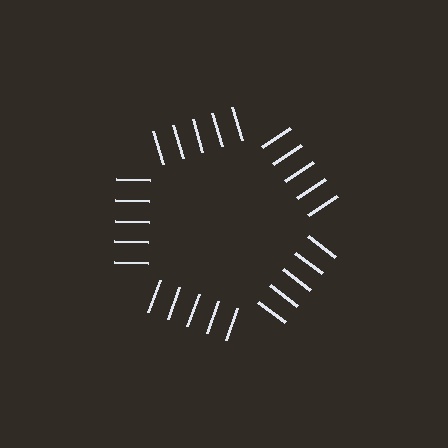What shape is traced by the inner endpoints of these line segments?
An illusory pentagon — the line segments terminate on its edges but no continuous stroke is drawn.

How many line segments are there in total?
25 — 5 along each of the 5 edges.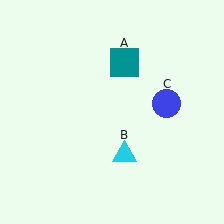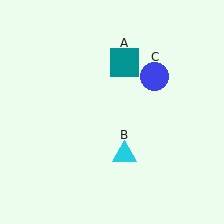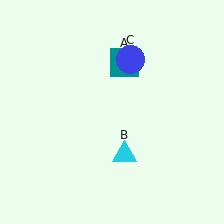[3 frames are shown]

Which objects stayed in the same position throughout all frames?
Teal square (object A) and cyan triangle (object B) remained stationary.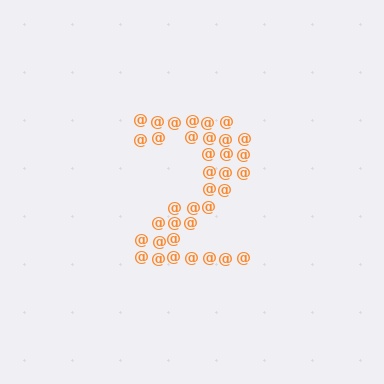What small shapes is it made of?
It is made of small at signs.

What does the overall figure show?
The overall figure shows the digit 2.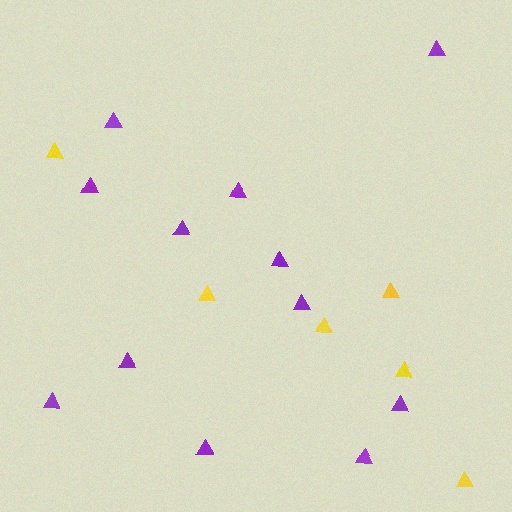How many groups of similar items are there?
There are 2 groups: one group of yellow triangles (6) and one group of purple triangles (12).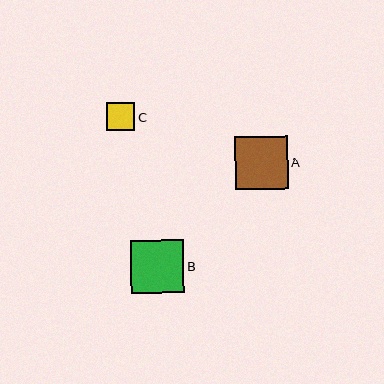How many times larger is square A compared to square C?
Square A is approximately 1.9 times the size of square C.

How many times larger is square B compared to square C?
Square B is approximately 1.9 times the size of square C.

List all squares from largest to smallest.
From largest to smallest: B, A, C.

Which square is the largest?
Square B is the largest with a size of approximately 53 pixels.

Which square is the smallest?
Square C is the smallest with a size of approximately 28 pixels.